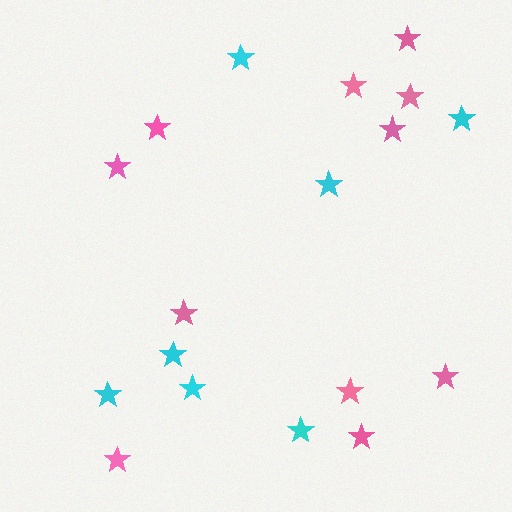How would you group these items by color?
There are 2 groups: one group of pink stars (11) and one group of cyan stars (7).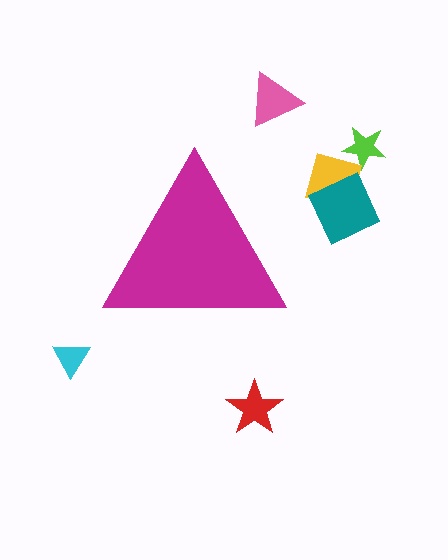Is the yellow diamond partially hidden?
No, the yellow diamond is fully visible.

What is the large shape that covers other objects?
A magenta triangle.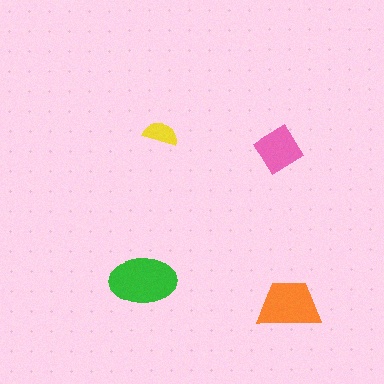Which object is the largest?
The green ellipse.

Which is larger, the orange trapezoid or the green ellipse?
The green ellipse.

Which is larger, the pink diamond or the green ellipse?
The green ellipse.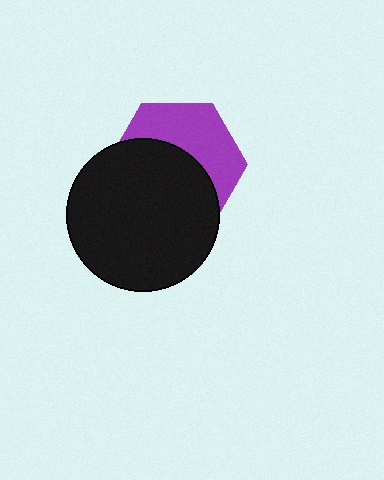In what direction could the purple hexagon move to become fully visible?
The purple hexagon could move up. That would shift it out from behind the black circle entirely.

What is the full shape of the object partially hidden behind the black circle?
The partially hidden object is a purple hexagon.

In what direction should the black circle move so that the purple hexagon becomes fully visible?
The black circle should move down. That is the shortest direction to clear the overlap and leave the purple hexagon fully visible.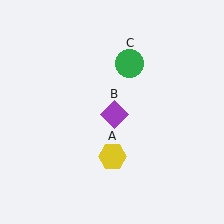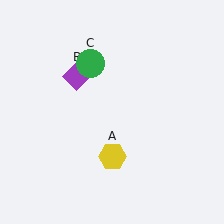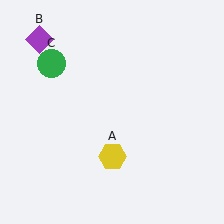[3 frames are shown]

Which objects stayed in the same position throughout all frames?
Yellow hexagon (object A) remained stationary.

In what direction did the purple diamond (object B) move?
The purple diamond (object B) moved up and to the left.